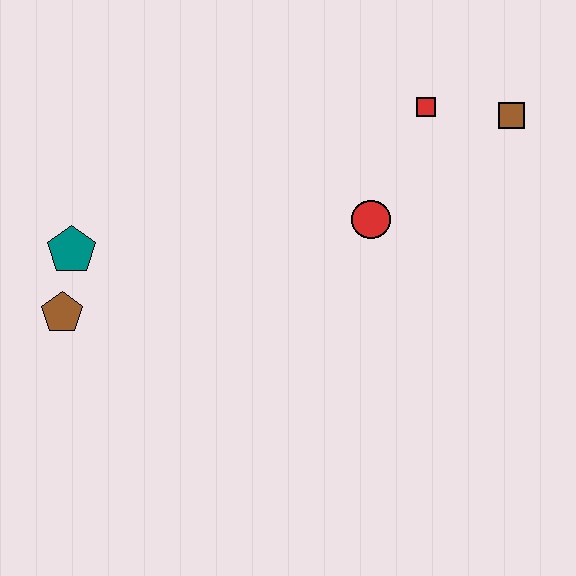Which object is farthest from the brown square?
The brown pentagon is farthest from the brown square.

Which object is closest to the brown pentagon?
The teal pentagon is closest to the brown pentagon.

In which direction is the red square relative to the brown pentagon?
The red square is to the right of the brown pentagon.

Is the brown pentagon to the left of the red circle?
Yes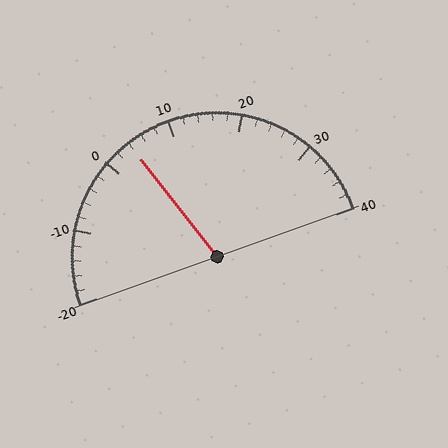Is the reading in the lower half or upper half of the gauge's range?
The reading is in the lower half of the range (-20 to 40).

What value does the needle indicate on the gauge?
The needle indicates approximately 4.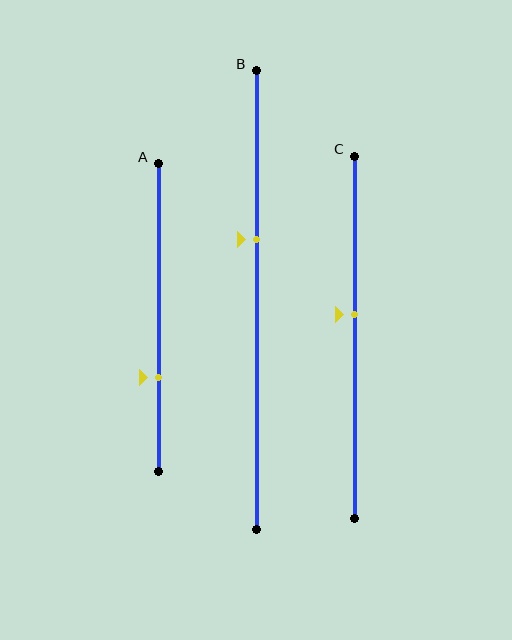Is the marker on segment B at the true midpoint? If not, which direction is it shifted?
No, the marker on segment B is shifted upward by about 13% of the segment length.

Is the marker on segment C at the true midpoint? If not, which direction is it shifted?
No, the marker on segment C is shifted upward by about 6% of the segment length.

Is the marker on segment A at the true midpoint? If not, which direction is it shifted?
No, the marker on segment A is shifted downward by about 19% of the segment length.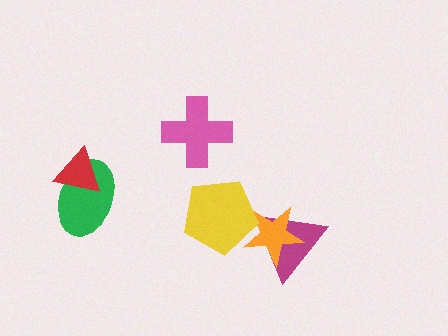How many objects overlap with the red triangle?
1 object overlaps with the red triangle.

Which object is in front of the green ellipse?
The red triangle is in front of the green ellipse.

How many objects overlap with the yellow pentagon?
2 objects overlap with the yellow pentagon.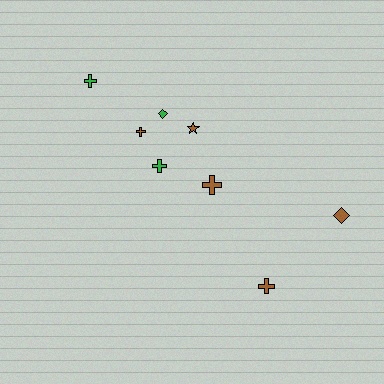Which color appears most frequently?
Brown, with 5 objects.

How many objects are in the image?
There are 8 objects.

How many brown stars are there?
There is 1 brown star.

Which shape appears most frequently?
Cross, with 5 objects.